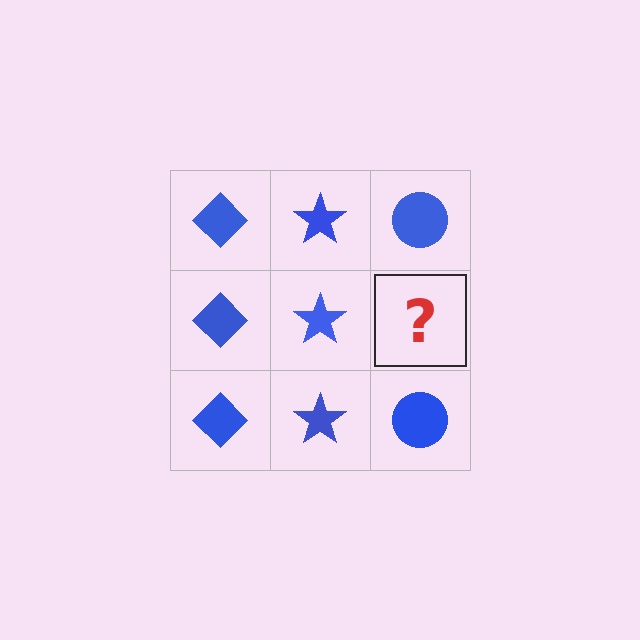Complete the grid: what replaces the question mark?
The question mark should be replaced with a blue circle.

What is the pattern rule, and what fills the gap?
The rule is that each column has a consistent shape. The gap should be filled with a blue circle.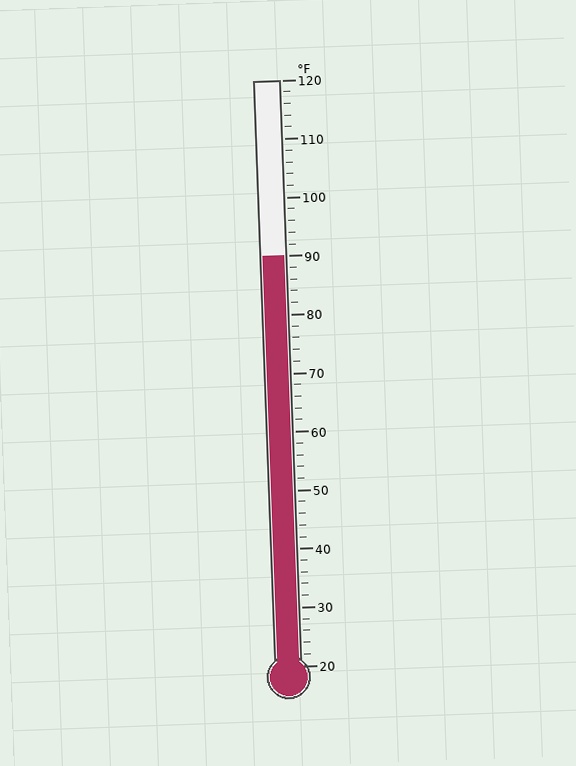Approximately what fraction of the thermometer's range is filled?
The thermometer is filled to approximately 70% of its range.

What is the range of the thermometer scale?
The thermometer scale ranges from 20°F to 120°F.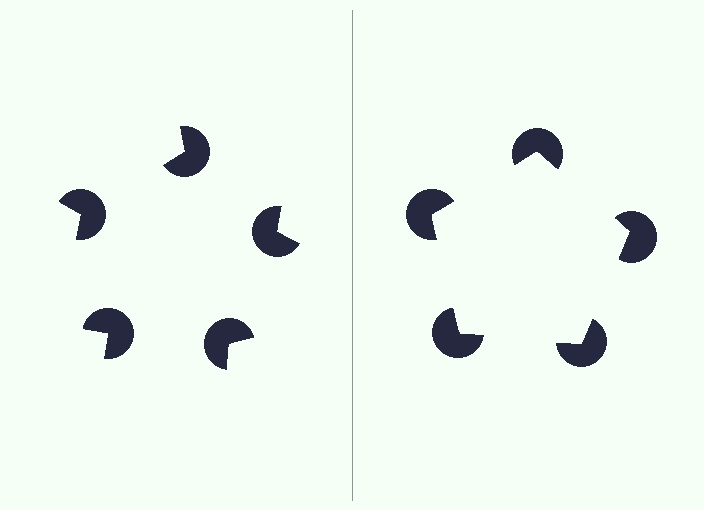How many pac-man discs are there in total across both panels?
10 — 5 on each side.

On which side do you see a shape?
An illusory pentagon appears on the right side. On the left side the wedge cuts are rotated, so no coherent shape forms.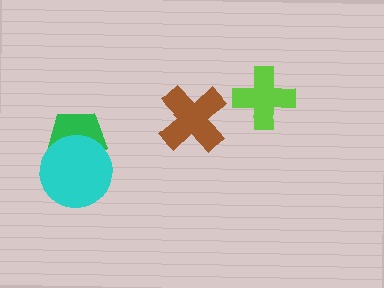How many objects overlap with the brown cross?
0 objects overlap with the brown cross.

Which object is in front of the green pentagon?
The cyan circle is in front of the green pentagon.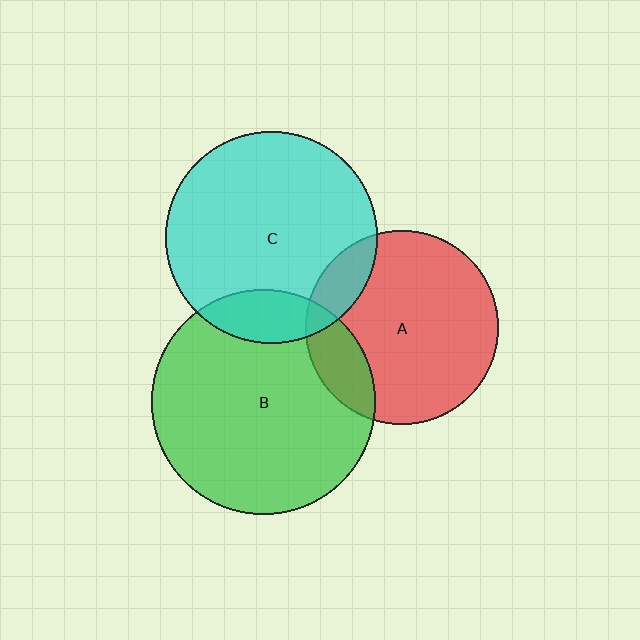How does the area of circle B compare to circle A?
Approximately 1.3 times.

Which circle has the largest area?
Circle B (green).